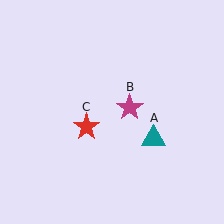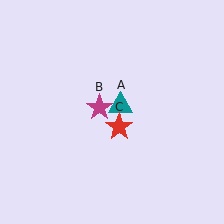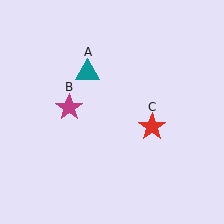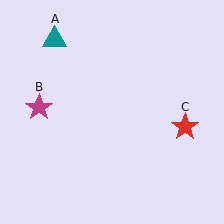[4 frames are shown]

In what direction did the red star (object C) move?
The red star (object C) moved right.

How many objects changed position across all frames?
3 objects changed position: teal triangle (object A), magenta star (object B), red star (object C).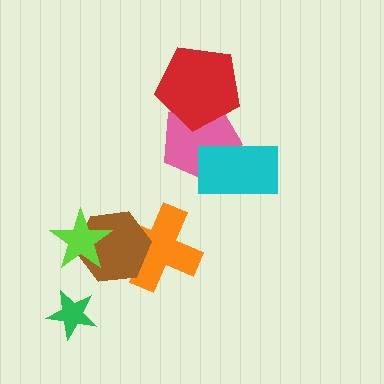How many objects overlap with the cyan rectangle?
1 object overlaps with the cyan rectangle.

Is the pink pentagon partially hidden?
Yes, it is partially covered by another shape.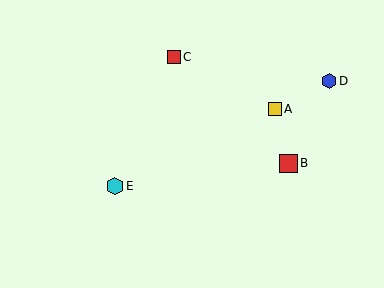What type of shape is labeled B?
Shape B is a red square.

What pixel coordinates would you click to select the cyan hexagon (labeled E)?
Click at (115, 186) to select the cyan hexagon E.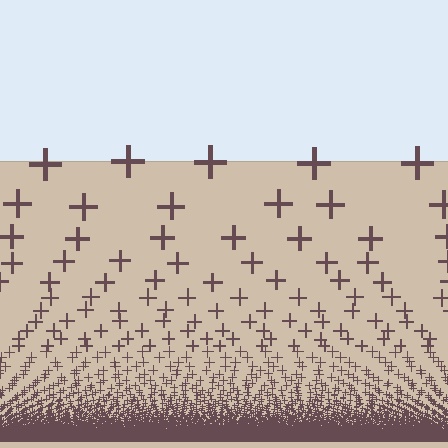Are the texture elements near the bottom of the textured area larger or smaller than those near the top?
Smaller. The gradient is inverted — elements near the bottom are smaller and denser.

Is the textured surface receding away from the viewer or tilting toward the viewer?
The surface appears to tilt toward the viewer. Texture elements get larger and sparser toward the top.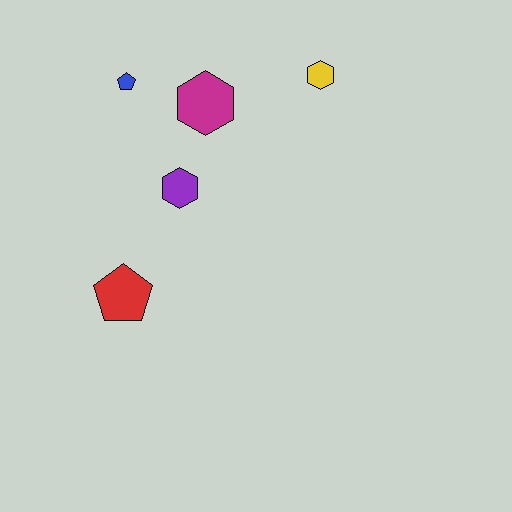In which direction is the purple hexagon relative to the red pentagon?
The purple hexagon is above the red pentagon.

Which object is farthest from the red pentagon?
The yellow hexagon is farthest from the red pentagon.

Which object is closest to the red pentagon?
The purple hexagon is closest to the red pentagon.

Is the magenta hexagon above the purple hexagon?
Yes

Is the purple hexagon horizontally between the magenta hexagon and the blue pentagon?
Yes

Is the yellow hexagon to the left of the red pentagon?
No